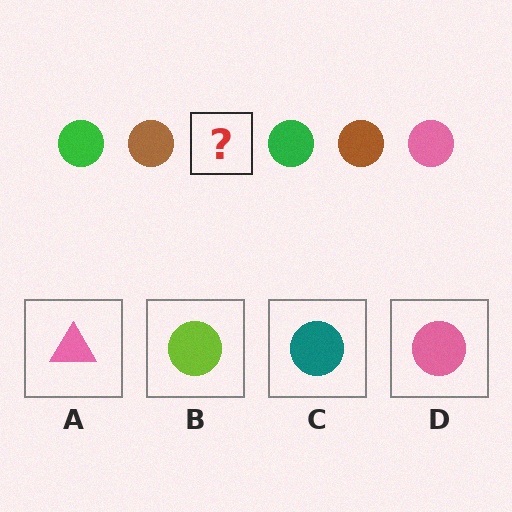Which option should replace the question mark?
Option D.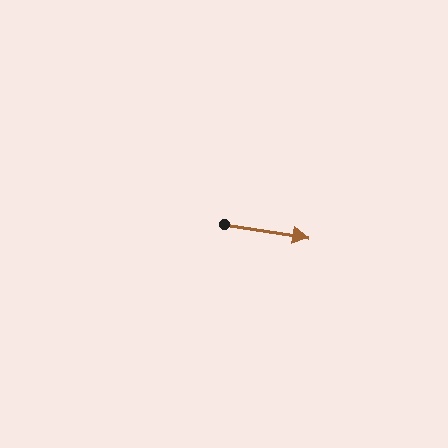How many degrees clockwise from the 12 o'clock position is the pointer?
Approximately 99 degrees.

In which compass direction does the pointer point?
East.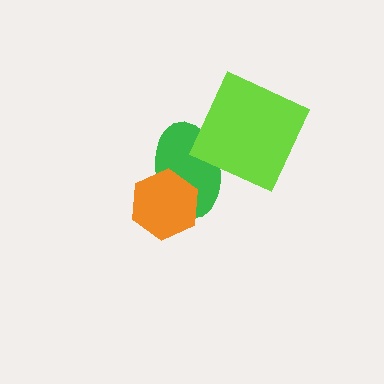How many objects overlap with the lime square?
1 object overlaps with the lime square.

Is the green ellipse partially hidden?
Yes, it is partially covered by another shape.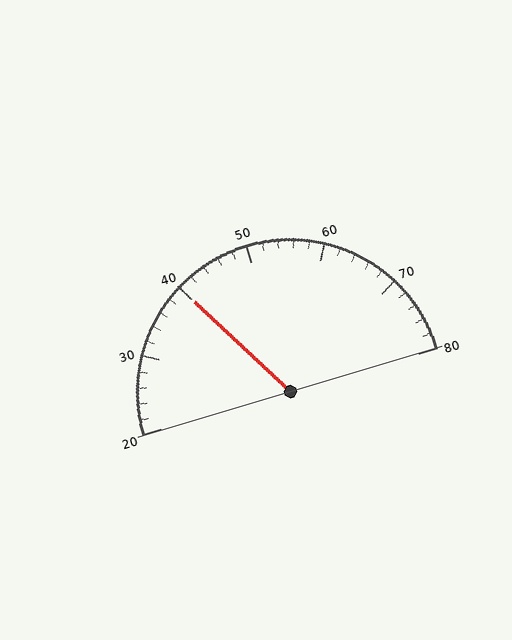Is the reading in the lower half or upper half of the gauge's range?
The reading is in the lower half of the range (20 to 80).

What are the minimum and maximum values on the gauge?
The gauge ranges from 20 to 80.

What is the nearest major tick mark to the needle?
The nearest major tick mark is 40.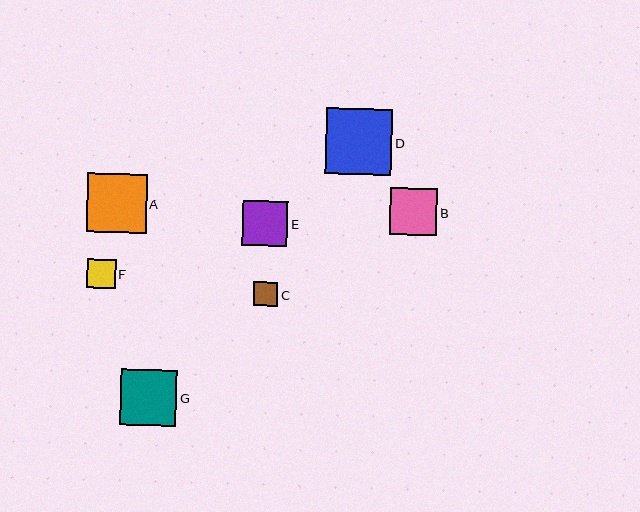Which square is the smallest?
Square C is the smallest with a size of approximately 24 pixels.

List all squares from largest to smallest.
From largest to smallest: D, A, G, B, E, F, C.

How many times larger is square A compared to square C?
Square A is approximately 2.5 times the size of square C.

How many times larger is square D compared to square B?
Square D is approximately 1.4 times the size of square B.